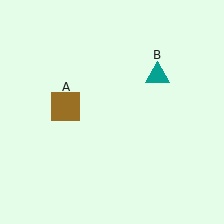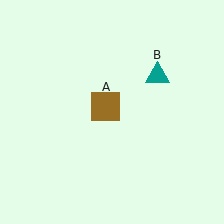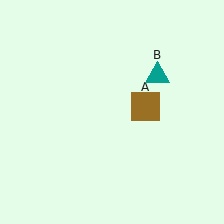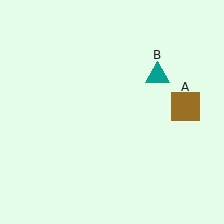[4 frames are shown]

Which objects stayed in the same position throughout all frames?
Teal triangle (object B) remained stationary.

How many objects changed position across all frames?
1 object changed position: brown square (object A).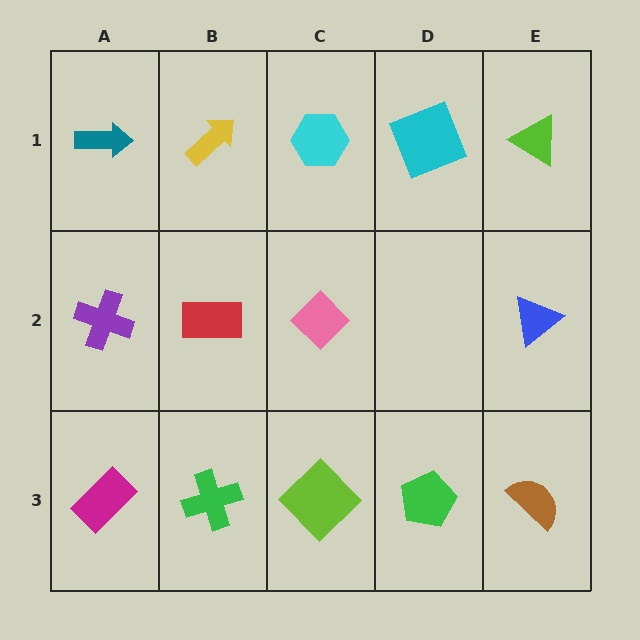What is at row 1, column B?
A yellow arrow.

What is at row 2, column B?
A red rectangle.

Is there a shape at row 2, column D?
No, that cell is empty.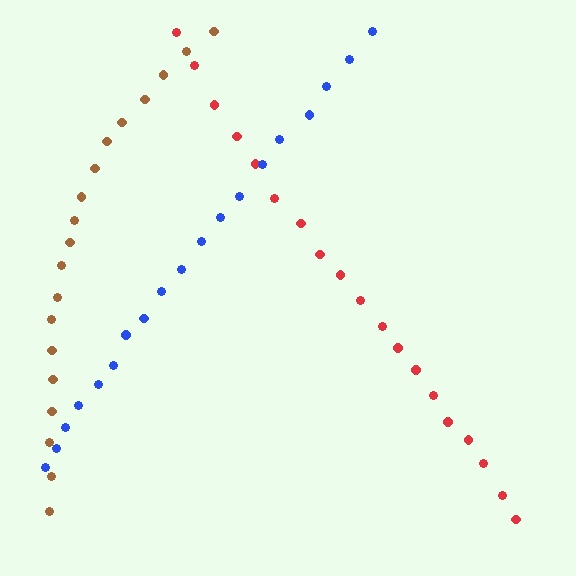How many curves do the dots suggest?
There are 3 distinct paths.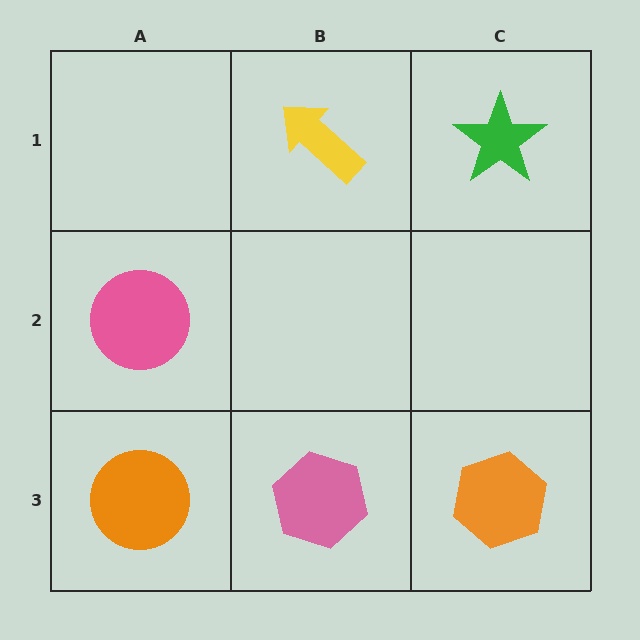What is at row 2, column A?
A pink circle.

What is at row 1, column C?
A green star.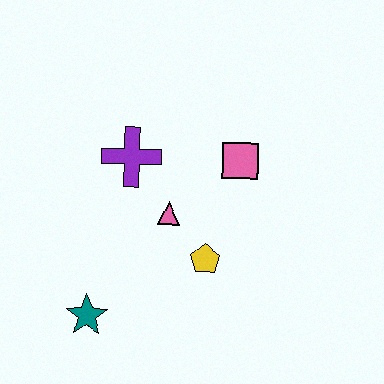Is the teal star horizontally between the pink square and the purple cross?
No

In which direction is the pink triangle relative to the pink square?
The pink triangle is to the left of the pink square.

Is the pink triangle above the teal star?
Yes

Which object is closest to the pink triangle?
The yellow pentagon is closest to the pink triangle.